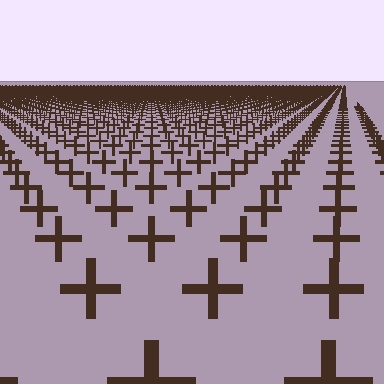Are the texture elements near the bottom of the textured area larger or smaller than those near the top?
Larger. Near the bottom, elements are closer to the viewer and appear at a bigger on-screen size.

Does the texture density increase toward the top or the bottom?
Density increases toward the top.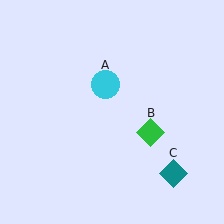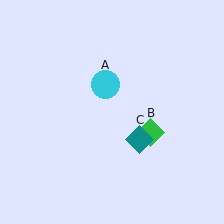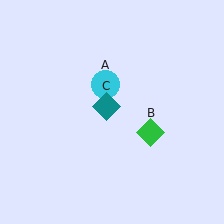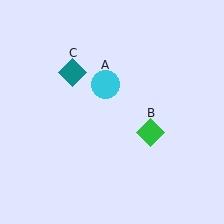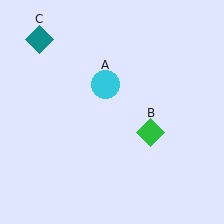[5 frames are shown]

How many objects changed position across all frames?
1 object changed position: teal diamond (object C).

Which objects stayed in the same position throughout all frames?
Cyan circle (object A) and green diamond (object B) remained stationary.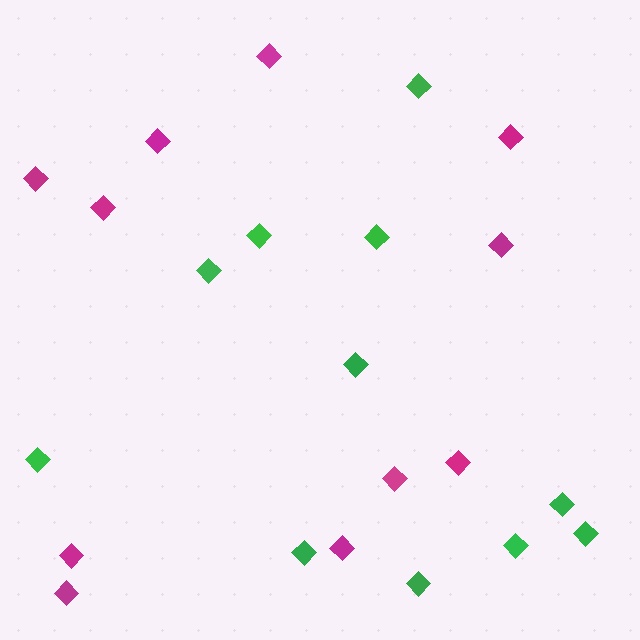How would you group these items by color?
There are 2 groups: one group of green diamonds (11) and one group of magenta diamonds (11).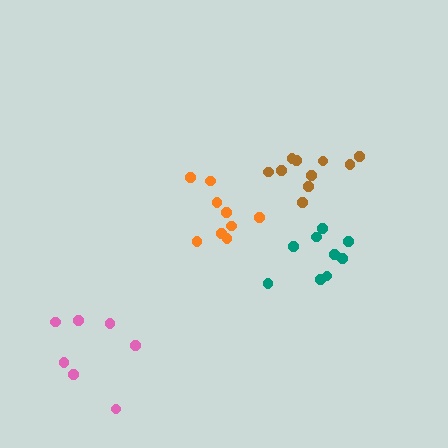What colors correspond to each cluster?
The clusters are colored: teal, pink, orange, brown.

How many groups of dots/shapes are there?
There are 4 groups.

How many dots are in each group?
Group 1: 9 dots, Group 2: 7 dots, Group 3: 9 dots, Group 4: 10 dots (35 total).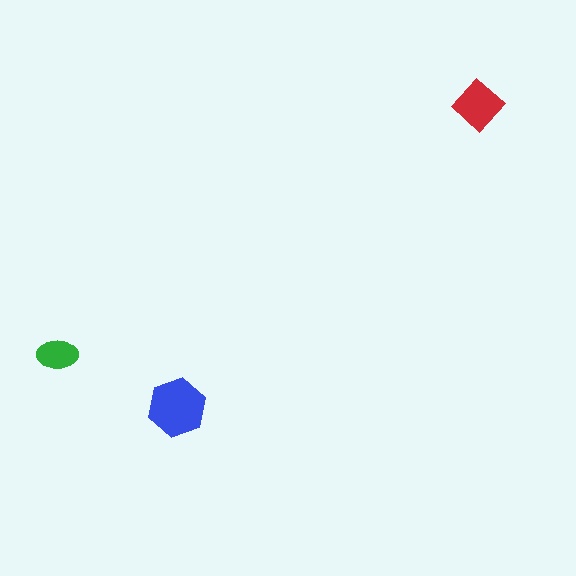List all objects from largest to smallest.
The blue hexagon, the red diamond, the green ellipse.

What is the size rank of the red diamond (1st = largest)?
2nd.